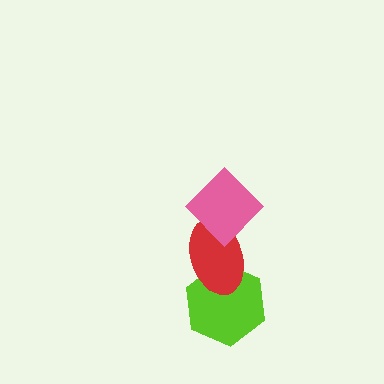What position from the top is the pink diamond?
The pink diamond is 1st from the top.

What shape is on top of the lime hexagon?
The red ellipse is on top of the lime hexagon.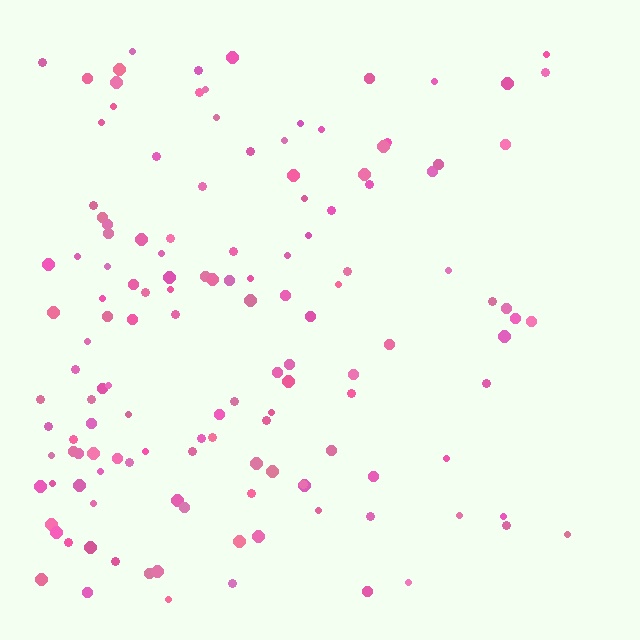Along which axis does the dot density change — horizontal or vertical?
Horizontal.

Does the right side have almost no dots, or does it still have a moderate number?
Still a moderate number, just noticeably fewer than the left.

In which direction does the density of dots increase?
From right to left, with the left side densest.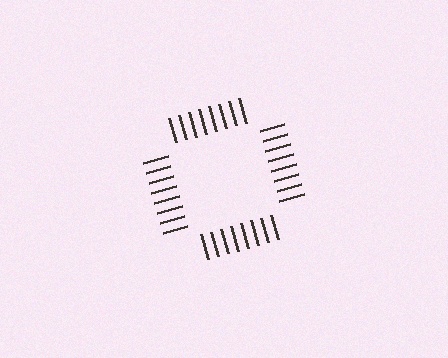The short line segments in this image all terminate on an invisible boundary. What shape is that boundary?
An illusory square — the line segments terminate on its edges but no continuous stroke is drawn.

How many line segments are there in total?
32 — 8 along each of the 4 edges.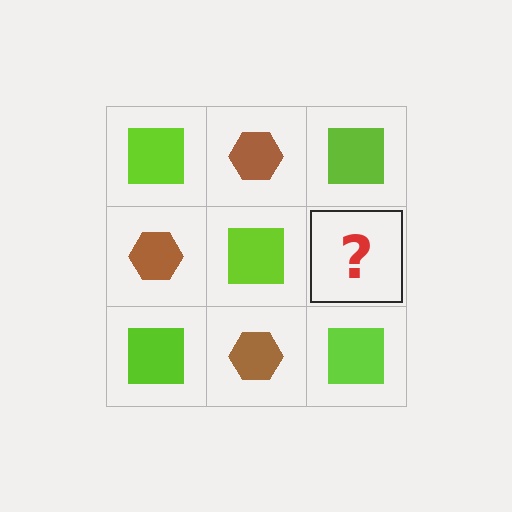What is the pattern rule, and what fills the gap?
The rule is that it alternates lime square and brown hexagon in a checkerboard pattern. The gap should be filled with a brown hexagon.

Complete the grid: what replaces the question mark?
The question mark should be replaced with a brown hexagon.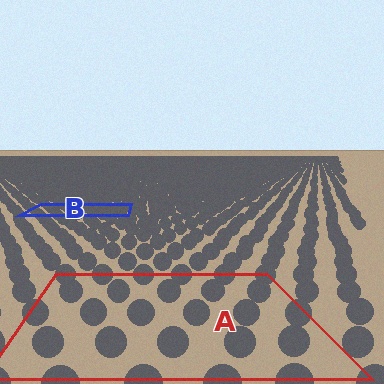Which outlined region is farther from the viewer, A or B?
Region B is farther from the viewer — the texture elements inside it appear smaller and more densely packed.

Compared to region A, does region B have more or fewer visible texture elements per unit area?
Region B has more texture elements per unit area — they are packed more densely because it is farther away.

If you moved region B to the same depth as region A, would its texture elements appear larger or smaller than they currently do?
They would appear larger. At a closer depth, the same texture elements are projected at a bigger on-screen size.